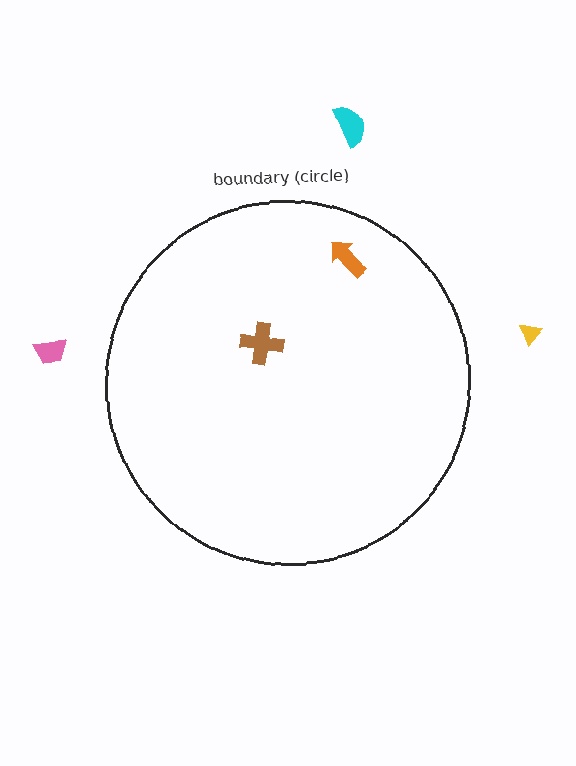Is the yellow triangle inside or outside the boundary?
Outside.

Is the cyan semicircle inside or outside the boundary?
Outside.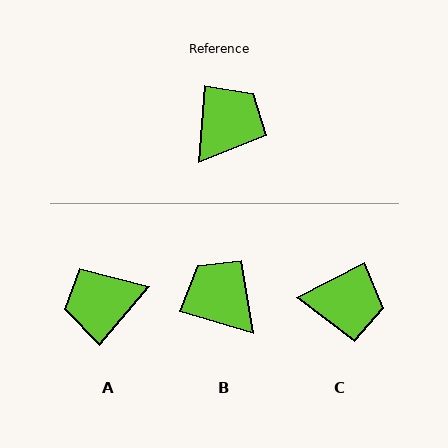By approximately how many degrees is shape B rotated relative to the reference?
Approximately 78 degrees counter-clockwise.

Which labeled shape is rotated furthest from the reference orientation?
A, about 144 degrees away.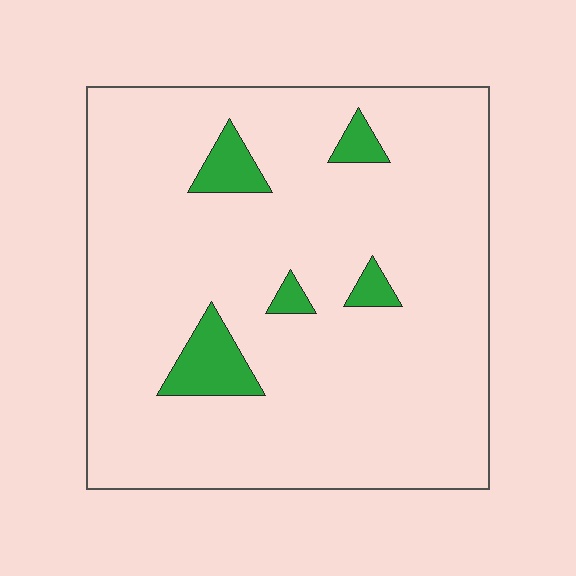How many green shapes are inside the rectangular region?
5.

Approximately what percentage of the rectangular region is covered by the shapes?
Approximately 10%.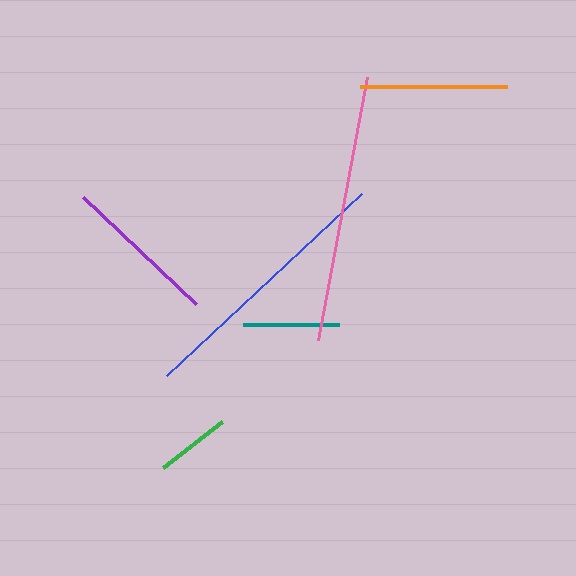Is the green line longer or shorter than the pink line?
The pink line is longer than the green line.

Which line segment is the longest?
The pink line is the longest at approximately 267 pixels.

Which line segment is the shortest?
The green line is the shortest at approximately 75 pixels.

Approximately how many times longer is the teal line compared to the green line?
The teal line is approximately 1.3 times the length of the green line.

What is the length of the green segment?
The green segment is approximately 75 pixels long.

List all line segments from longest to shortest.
From longest to shortest: pink, blue, purple, orange, teal, green.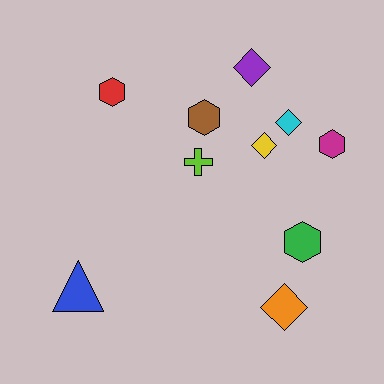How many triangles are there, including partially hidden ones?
There is 1 triangle.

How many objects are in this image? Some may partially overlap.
There are 10 objects.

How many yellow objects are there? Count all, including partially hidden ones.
There is 1 yellow object.